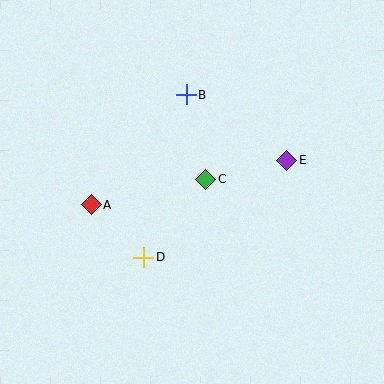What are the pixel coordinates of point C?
Point C is at (206, 179).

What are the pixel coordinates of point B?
Point B is at (186, 95).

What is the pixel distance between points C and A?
The distance between C and A is 117 pixels.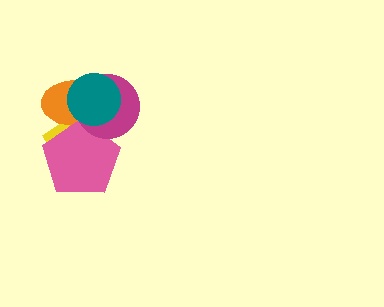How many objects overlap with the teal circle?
3 objects overlap with the teal circle.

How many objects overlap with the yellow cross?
4 objects overlap with the yellow cross.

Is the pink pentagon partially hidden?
Yes, it is partially covered by another shape.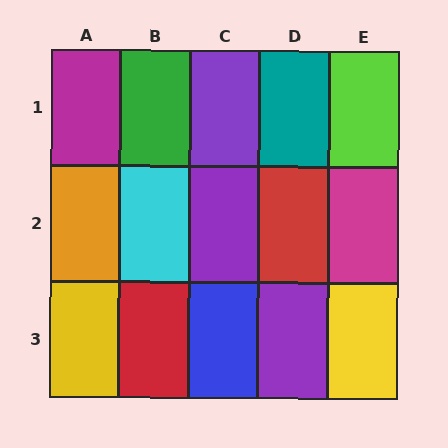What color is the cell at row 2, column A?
Orange.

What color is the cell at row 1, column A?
Magenta.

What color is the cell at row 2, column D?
Red.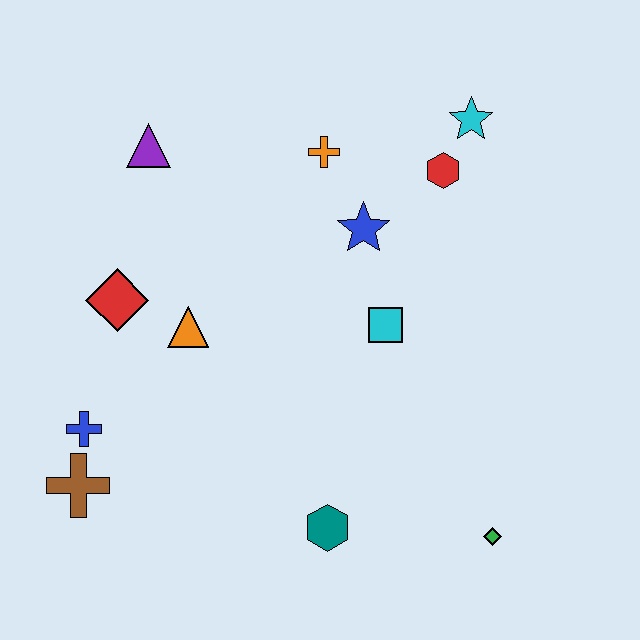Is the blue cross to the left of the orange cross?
Yes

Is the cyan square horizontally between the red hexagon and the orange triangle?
Yes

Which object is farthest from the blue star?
The brown cross is farthest from the blue star.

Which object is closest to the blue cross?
The brown cross is closest to the blue cross.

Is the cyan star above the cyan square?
Yes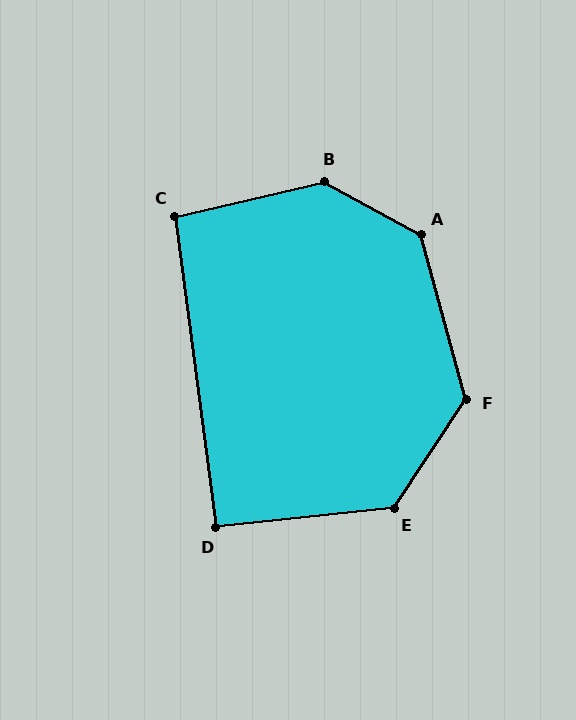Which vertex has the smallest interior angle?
D, at approximately 91 degrees.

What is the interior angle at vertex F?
Approximately 131 degrees (obtuse).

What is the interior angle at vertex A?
Approximately 135 degrees (obtuse).